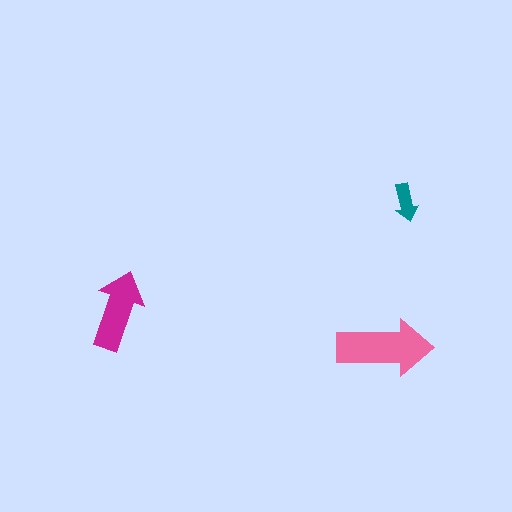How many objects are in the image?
There are 3 objects in the image.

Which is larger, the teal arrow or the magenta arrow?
The magenta one.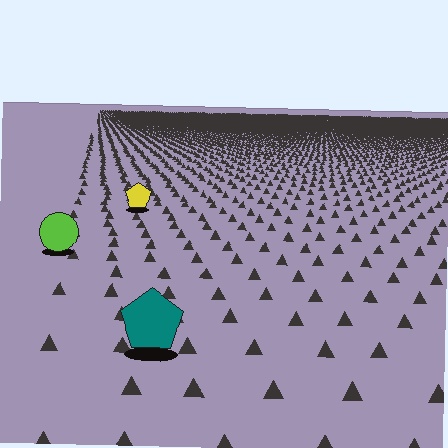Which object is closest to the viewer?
The teal pentagon is closest. The texture marks near it are larger and more spread out.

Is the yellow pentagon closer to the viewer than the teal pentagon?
No. The teal pentagon is closer — you can tell from the texture gradient: the ground texture is coarser near it.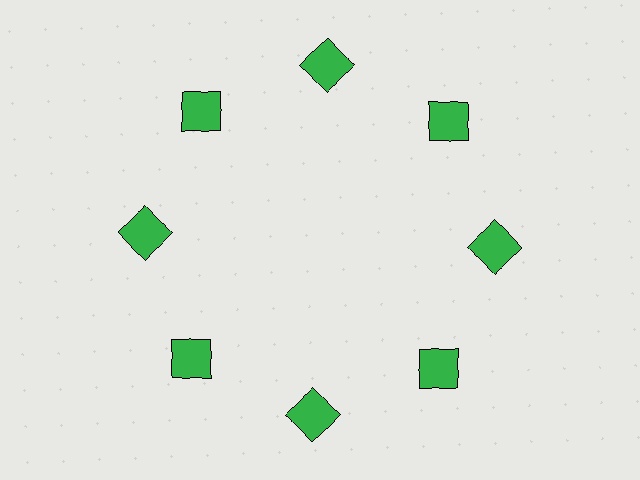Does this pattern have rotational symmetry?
Yes, this pattern has 8-fold rotational symmetry. It looks the same after rotating 45 degrees around the center.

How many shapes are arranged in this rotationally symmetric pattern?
There are 8 shapes, arranged in 8 groups of 1.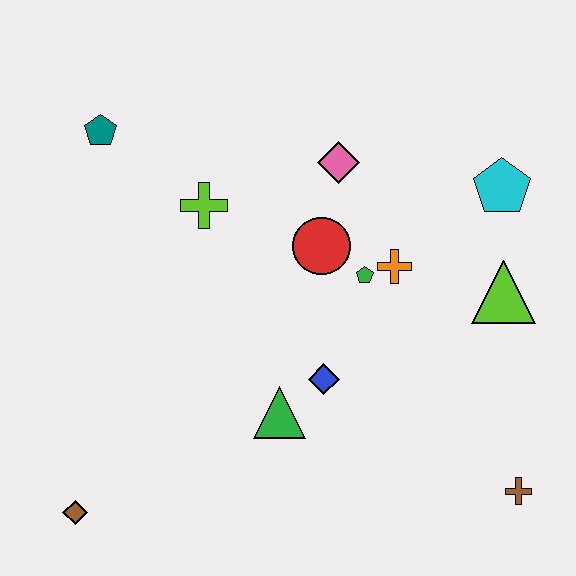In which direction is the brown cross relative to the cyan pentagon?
The brown cross is below the cyan pentagon.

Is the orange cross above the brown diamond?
Yes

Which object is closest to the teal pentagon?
The lime cross is closest to the teal pentagon.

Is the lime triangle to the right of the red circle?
Yes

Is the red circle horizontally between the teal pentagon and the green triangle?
No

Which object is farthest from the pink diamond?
The brown diamond is farthest from the pink diamond.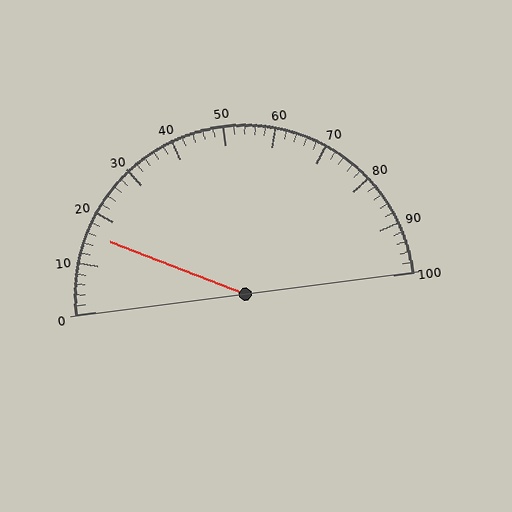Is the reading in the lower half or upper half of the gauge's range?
The reading is in the lower half of the range (0 to 100).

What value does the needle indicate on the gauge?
The needle indicates approximately 16.